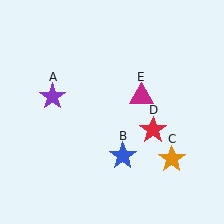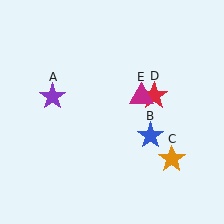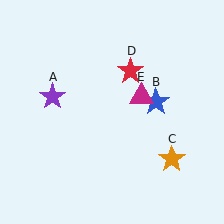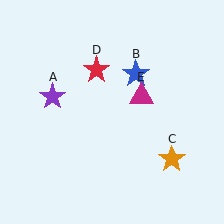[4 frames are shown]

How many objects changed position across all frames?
2 objects changed position: blue star (object B), red star (object D).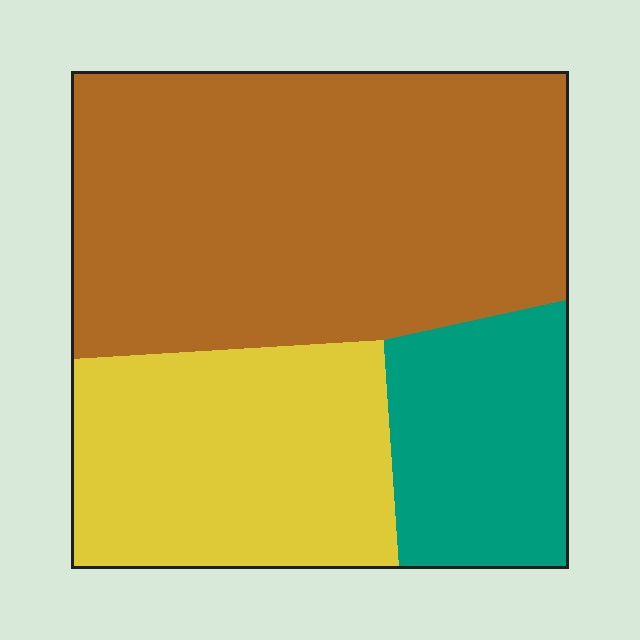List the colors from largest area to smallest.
From largest to smallest: brown, yellow, teal.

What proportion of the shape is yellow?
Yellow takes up between a sixth and a third of the shape.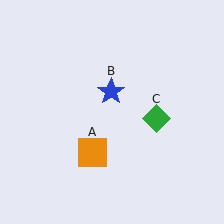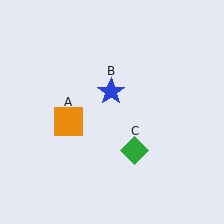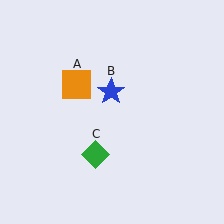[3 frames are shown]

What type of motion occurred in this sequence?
The orange square (object A), green diamond (object C) rotated clockwise around the center of the scene.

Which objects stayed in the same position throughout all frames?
Blue star (object B) remained stationary.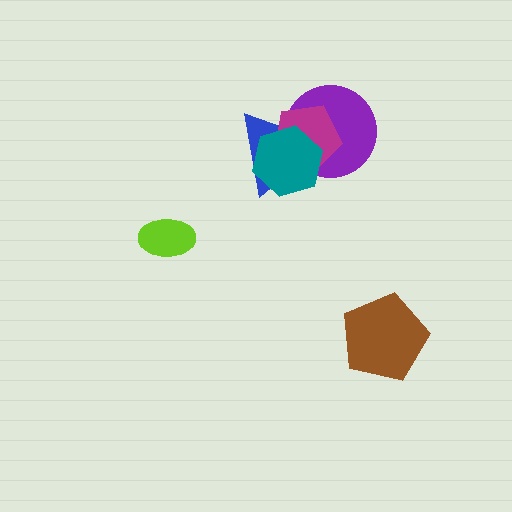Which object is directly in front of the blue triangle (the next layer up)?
The magenta pentagon is directly in front of the blue triangle.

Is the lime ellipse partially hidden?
No, no other shape covers it.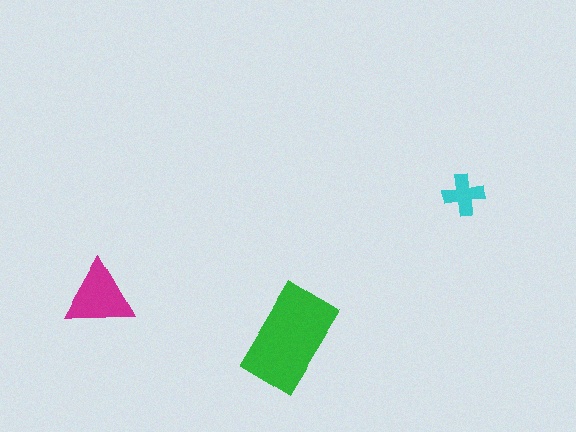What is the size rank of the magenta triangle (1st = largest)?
2nd.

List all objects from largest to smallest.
The green rectangle, the magenta triangle, the cyan cross.